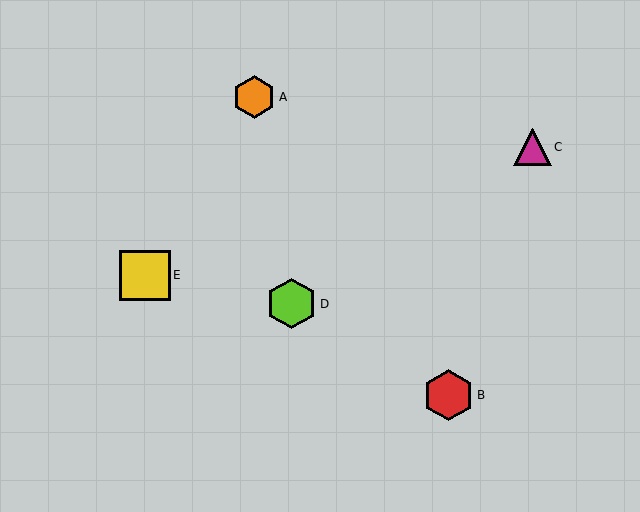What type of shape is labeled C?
Shape C is a magenta triangle.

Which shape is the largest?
The red hexagon (labeled B) is the largest.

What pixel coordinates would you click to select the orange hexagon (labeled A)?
Click at (254, 97) to select the orange hexagon A.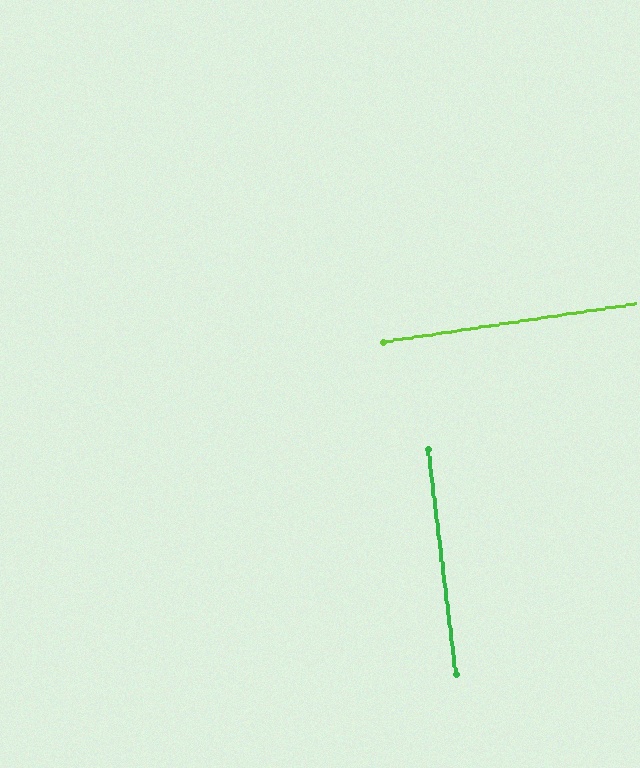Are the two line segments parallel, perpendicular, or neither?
Perpendicular — they meet at approximately 88°.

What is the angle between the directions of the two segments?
Approximately 88 degrees.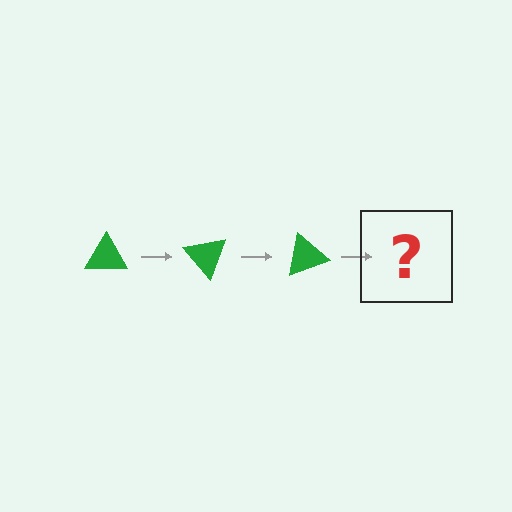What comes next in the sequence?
The next element should be a green triangle rotated 150 degrees.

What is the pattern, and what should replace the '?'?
The pattern is that the triangle rotates 50 degrees each step. The '?' should be a green triangle rotated 150 degrees.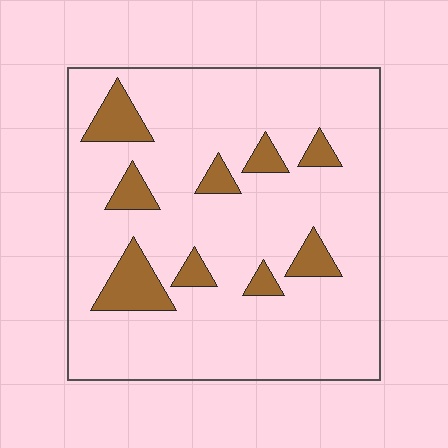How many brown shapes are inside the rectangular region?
9.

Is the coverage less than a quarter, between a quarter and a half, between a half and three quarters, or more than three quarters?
Less than a quarter.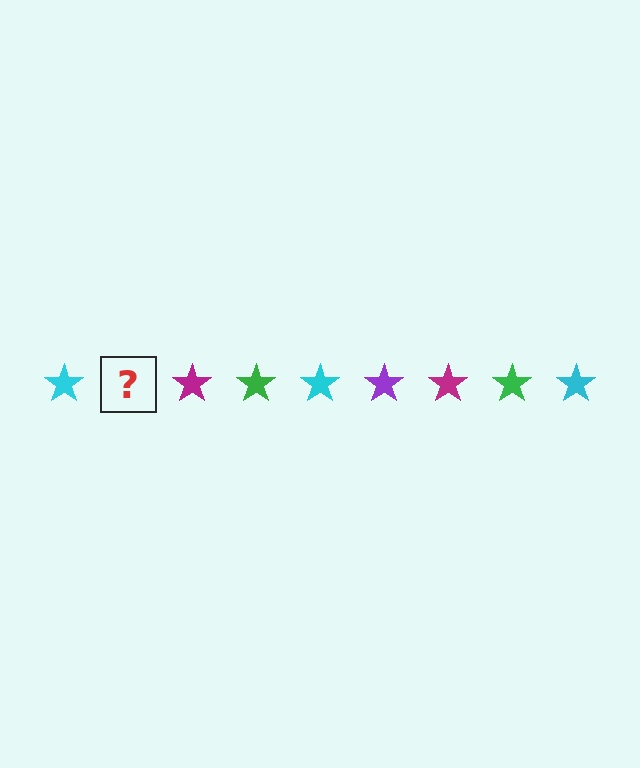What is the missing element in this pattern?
The missing element is a purple star.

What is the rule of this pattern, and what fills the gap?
The rule is that the pattern cycles through cyan, purple, magenta, green stars. The gap should be filled with a purple star.